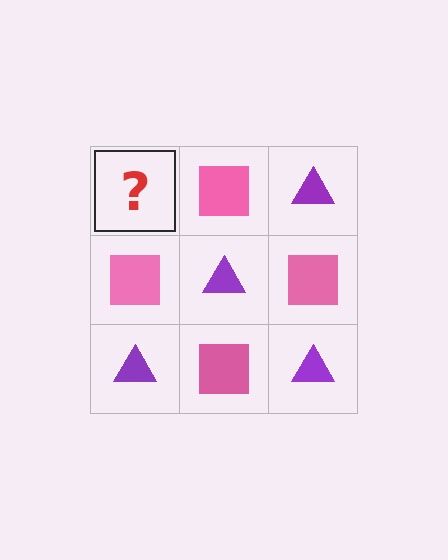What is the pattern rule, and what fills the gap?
The rule is that it alternates purple triangle and pink square in a checkerboard pattern. The gap should be filled with a purple triangle.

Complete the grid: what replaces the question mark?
The question mark should be replaced with a purple triangle.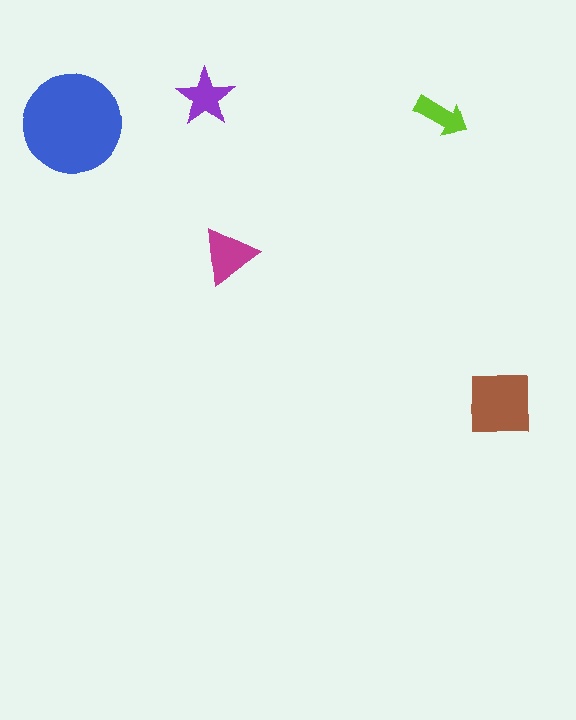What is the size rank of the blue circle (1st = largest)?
1st.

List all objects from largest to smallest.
The blue circle, the brown square, the magenta triangle, the purple star, the lime arrow.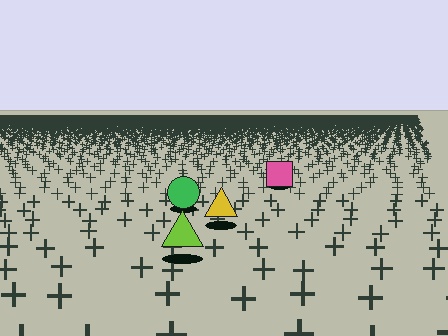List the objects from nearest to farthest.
From nearest to farthest: the lime triangle, the yellow triangle, the green circle, the pink square.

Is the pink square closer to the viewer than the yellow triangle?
No. The yellow triangle is closer — you can tell from the texture gradient: the ground texture is coarser near it.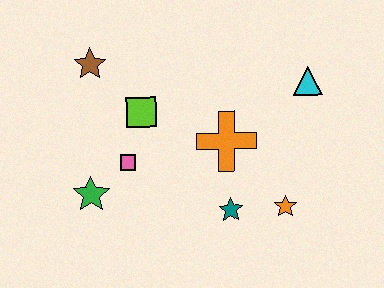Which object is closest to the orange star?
The teal star is closest to the orange star.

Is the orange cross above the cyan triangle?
No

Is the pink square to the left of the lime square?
Yes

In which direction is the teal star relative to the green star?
The teal star is to the right of the green star.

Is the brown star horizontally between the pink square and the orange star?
No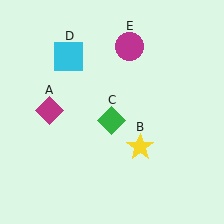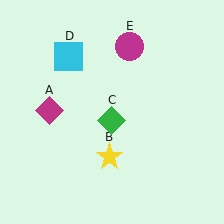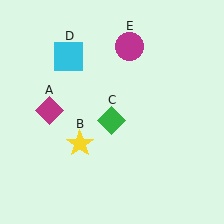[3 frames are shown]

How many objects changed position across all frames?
1 object changed position: yellow star (object B).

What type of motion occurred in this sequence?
The yellow star (object B) rotated clockwise around the center of the scene.